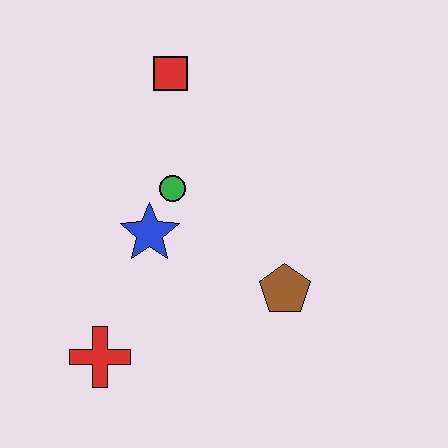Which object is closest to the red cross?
The blue star is closest to the red cross.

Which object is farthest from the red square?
The red cross is farthest from the red square.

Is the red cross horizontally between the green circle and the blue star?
No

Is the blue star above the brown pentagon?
Yes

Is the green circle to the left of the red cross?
No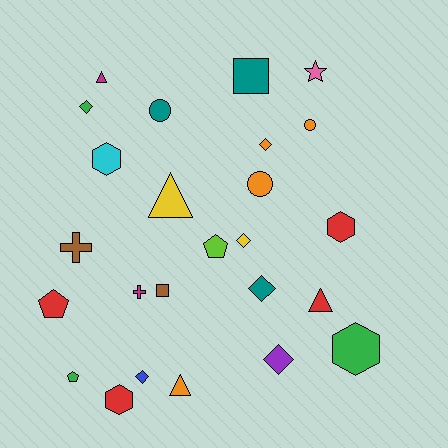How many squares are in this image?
There are 2 squares.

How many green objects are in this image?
There are 3 green objects.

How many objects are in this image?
There are 25 objects.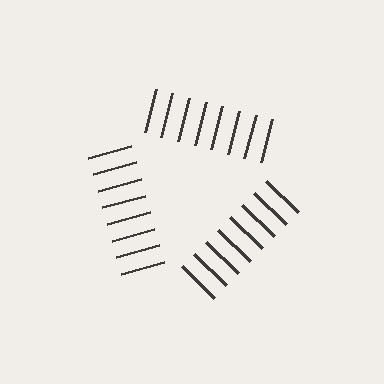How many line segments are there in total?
24 — 8 along each of the 3 edges.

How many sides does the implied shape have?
3 sides — the line-ends trace a triangle.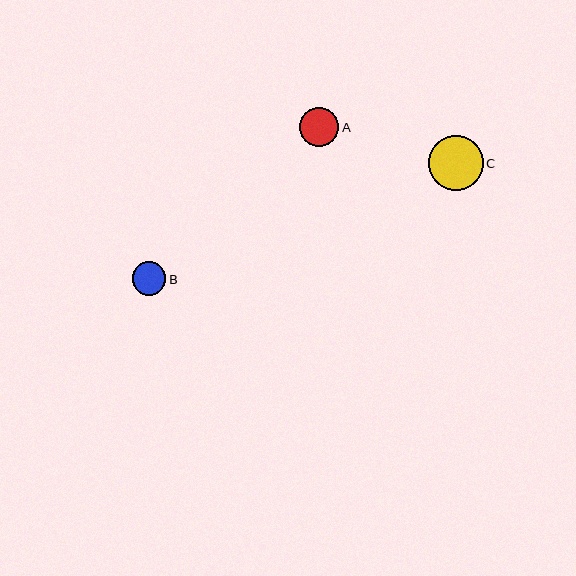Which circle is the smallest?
Circle B is the smallest with a size of approximately 34 pixels.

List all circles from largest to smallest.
From largest to smallest: C, A, B.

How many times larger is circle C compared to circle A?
Circle C is approximately 1.4 times the size of circle A.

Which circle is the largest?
Circle C is the largest with a size of approximately 55 pixels.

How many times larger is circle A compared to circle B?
Circle A is approximately 1.2 times the size of circle B.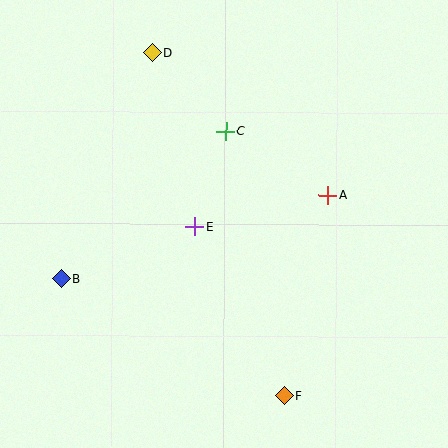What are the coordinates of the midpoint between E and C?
The midpoint between E and C is at (210, 179).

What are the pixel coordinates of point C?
Point C is at (226, 131).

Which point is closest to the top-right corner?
Point A is closest to the top-right corner.